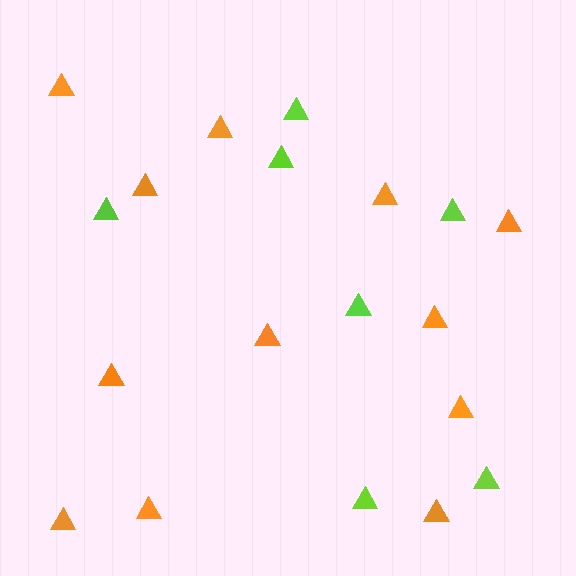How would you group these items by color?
There are 2 groups: one group of orange triangles (12) and one group of lime triangles (7).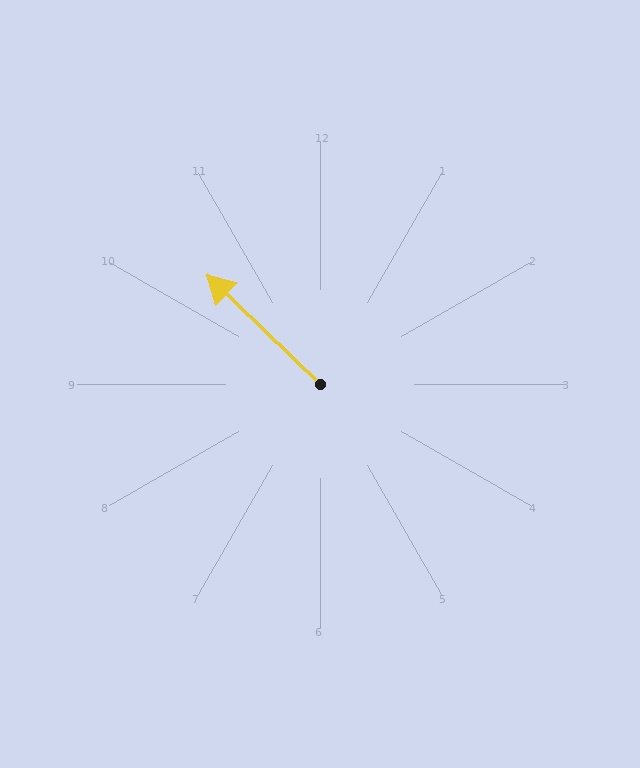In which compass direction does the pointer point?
Northwest.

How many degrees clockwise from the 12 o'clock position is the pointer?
Approximately 314 degrees.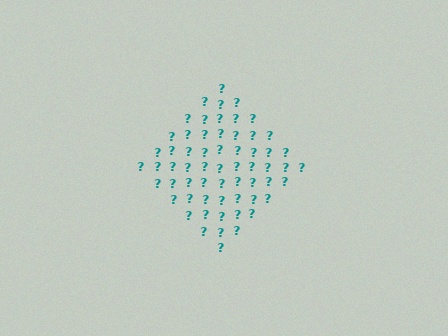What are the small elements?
The small elements are question marks.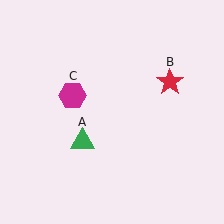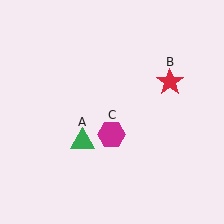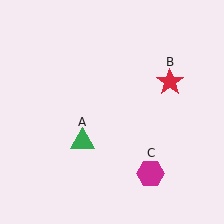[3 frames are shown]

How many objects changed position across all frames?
1 object changed position: magenta hexagon (object C).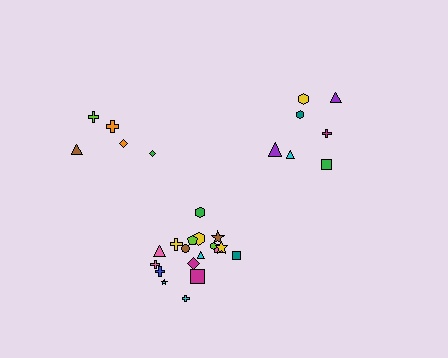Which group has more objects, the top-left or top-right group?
The top-right group.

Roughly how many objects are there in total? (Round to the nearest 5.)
Roughly 30 objects in total.